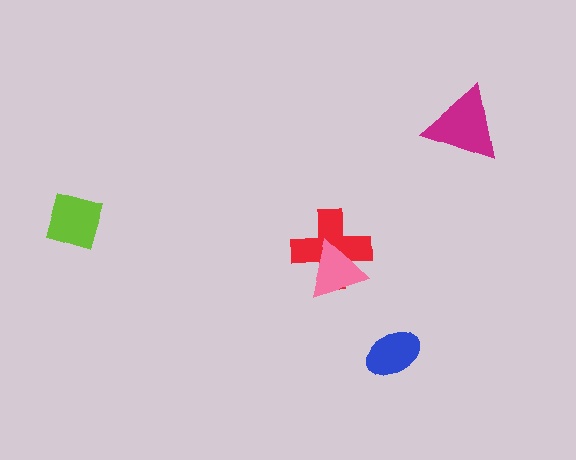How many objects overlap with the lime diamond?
0 objects overlap with the lime diamond.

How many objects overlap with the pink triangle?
1 object overlaps with the pink triangle.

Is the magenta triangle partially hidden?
No, no other shape covers it.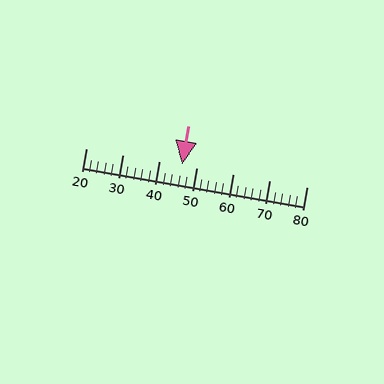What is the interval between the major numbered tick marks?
The major tick marks are spaced 10 units apart.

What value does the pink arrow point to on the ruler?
The pink arrow points to approximately 46.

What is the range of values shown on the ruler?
The ruler shows values from 20 to 80.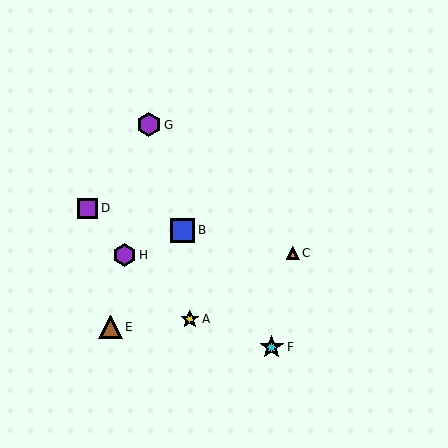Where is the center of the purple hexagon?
The center of the purple hexagon is at (124, 255).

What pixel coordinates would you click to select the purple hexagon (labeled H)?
Click at (124, 255) to select the purple hexagon H.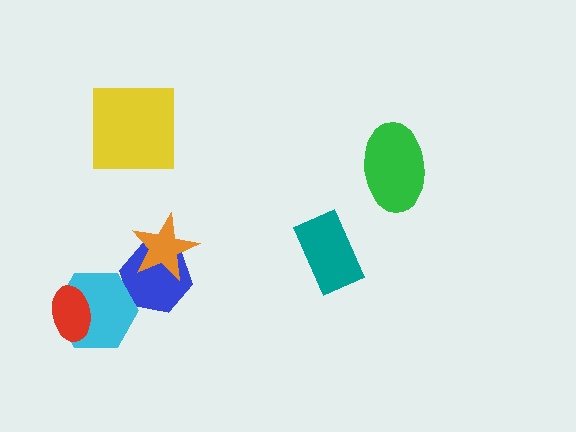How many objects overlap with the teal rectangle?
0 objects overlap with the teal rectangle.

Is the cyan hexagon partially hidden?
Yes, it is partially covered by another shape.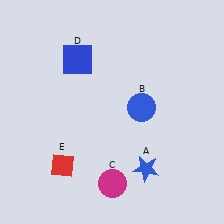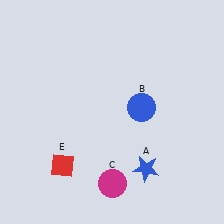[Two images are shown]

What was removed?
The blue square (D) was removed in Image 2.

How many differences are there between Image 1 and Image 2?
There is 1 difference between the two images.